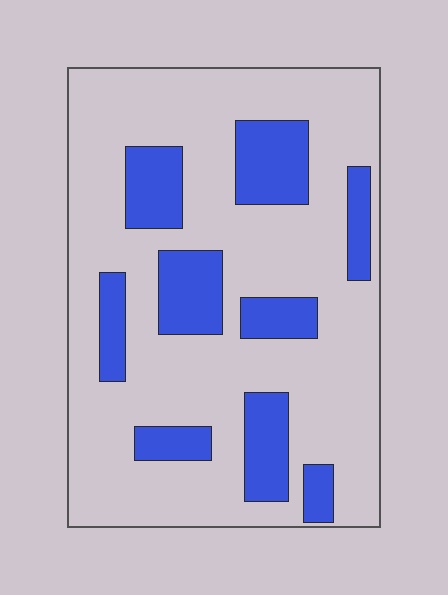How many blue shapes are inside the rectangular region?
9.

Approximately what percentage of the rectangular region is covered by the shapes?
Approximately 25%.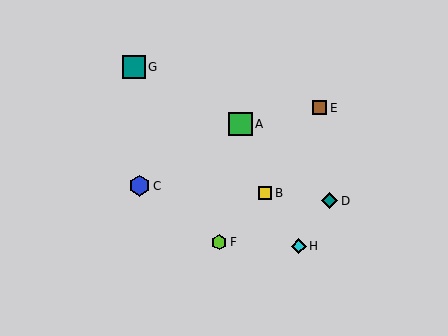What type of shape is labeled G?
Shape G is a teal square.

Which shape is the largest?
The green square (labeled A) is the largest.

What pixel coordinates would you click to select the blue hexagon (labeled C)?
Click at (139, 186) to select the blue hexagon C.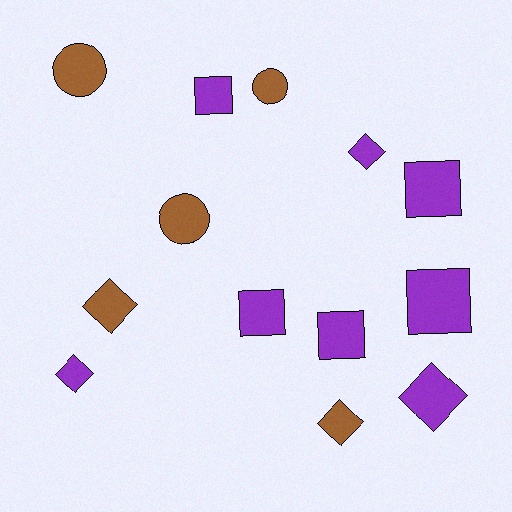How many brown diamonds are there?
There are 2 brown diamonds.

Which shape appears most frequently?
Square, with 5 objects.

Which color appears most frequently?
Purple, with 8 objects.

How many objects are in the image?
There are 13 objects.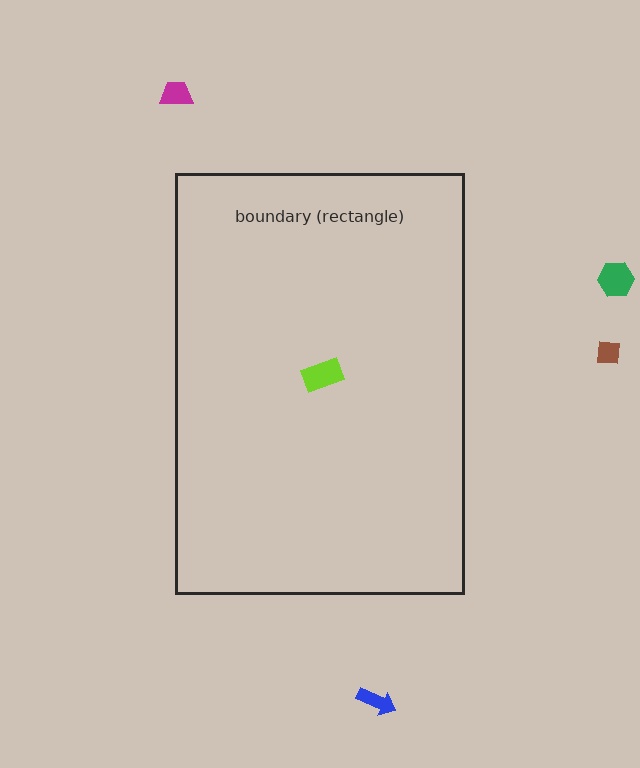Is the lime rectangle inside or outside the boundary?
Inside.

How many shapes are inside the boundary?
1 inside, 4 outside.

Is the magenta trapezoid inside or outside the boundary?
Outside.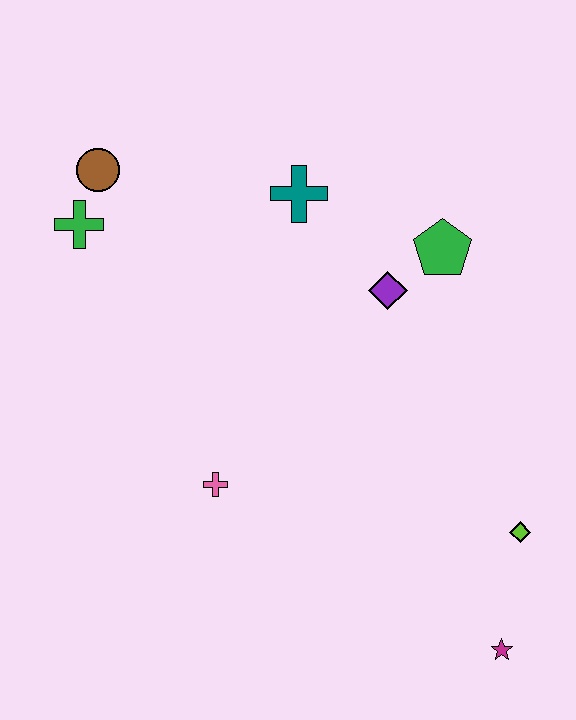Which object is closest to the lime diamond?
The magenta star is closest to the lime diamond.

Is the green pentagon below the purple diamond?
No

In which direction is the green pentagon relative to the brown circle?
The green pentagon is to the right of the brown circle.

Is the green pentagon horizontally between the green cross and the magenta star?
Yes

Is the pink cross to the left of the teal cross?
Yes